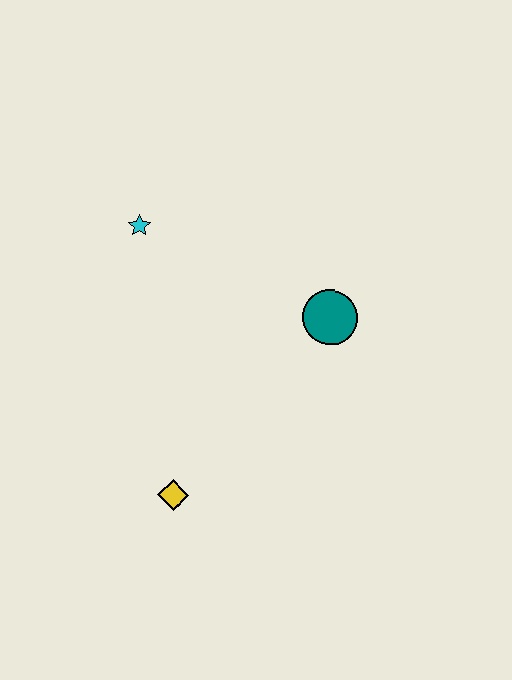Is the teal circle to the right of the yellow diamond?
Yes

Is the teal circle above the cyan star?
No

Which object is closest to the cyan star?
The teal circle is closest to the cyan star.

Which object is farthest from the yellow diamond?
The cyan star is farthest from the yellow diamond.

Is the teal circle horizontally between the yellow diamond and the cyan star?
No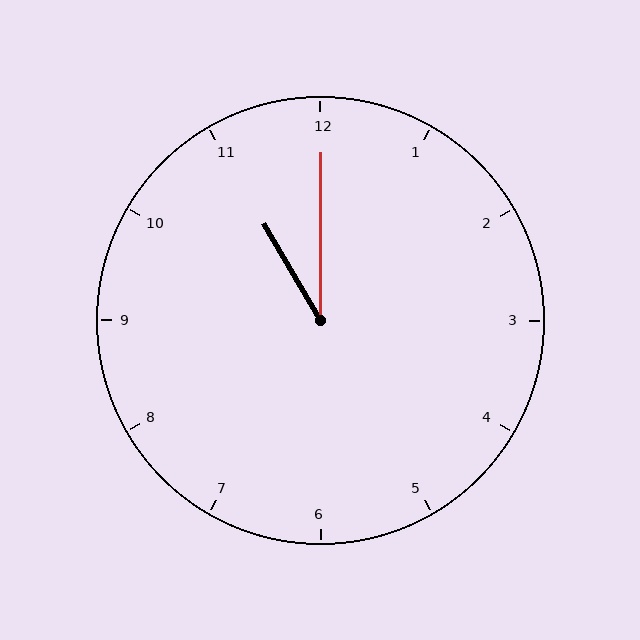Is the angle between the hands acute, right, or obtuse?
It is acute.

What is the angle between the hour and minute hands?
Approximately 30 degrees.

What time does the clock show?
11:00.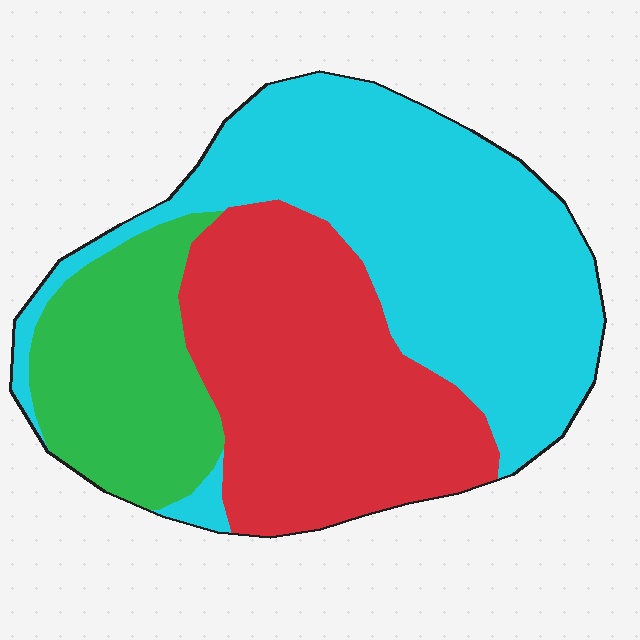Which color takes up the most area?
Cyan, at roughly 45%.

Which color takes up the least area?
Green, at roughly 20%.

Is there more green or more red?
Red.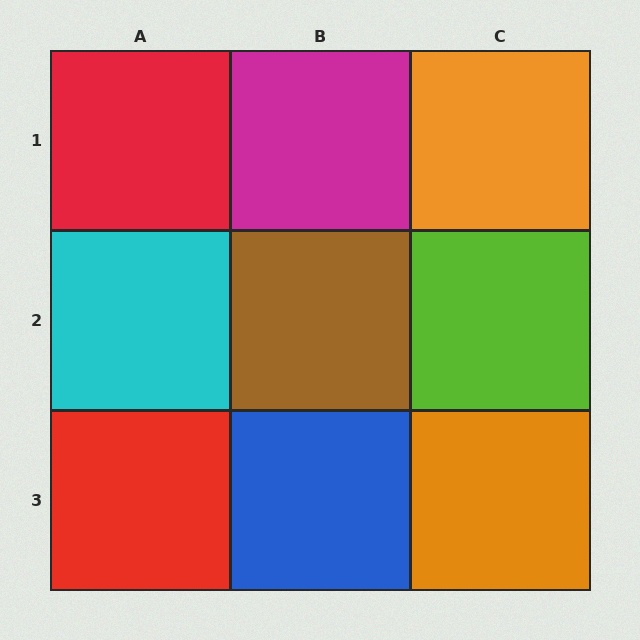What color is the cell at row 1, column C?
Orange.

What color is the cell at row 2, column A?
Cyan.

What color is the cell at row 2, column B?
Brown.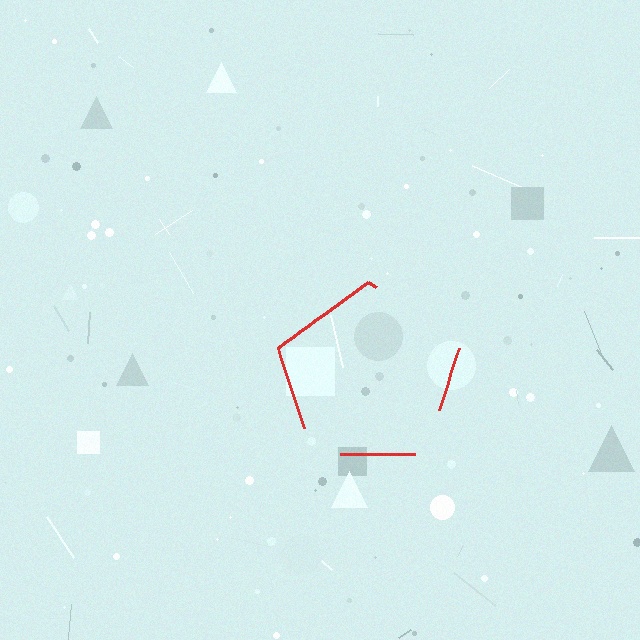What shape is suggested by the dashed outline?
The dashed outline suggests a pentagon.